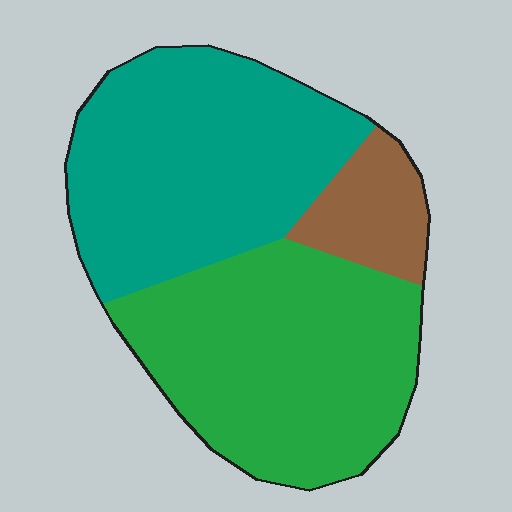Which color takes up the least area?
Brown, at roughly 10%.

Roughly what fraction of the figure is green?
Green covers 45% of the figure.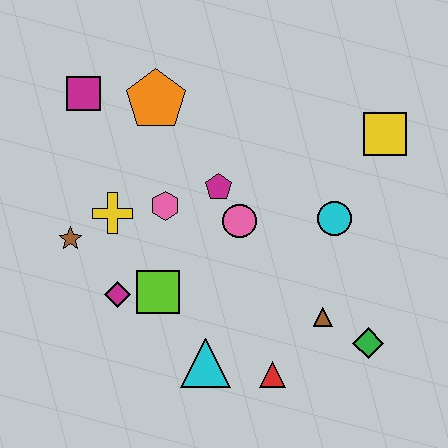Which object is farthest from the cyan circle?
The magenta square is farthest from the cyan circle.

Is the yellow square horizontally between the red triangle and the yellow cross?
No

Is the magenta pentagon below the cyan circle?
No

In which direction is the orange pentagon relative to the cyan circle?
The orange pentagon is to the left of the cyan circle.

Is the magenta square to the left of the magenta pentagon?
Yes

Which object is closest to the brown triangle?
The green diamond is closest to the brown triangle.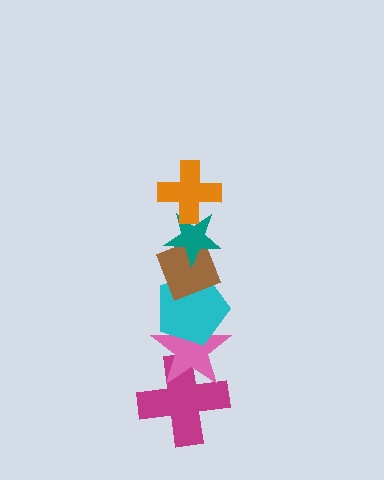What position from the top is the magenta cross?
The magenta cross is 6th from the top.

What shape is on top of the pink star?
The cyan pentagon is on top of the pink star.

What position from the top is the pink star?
The pink star is 5th from the top.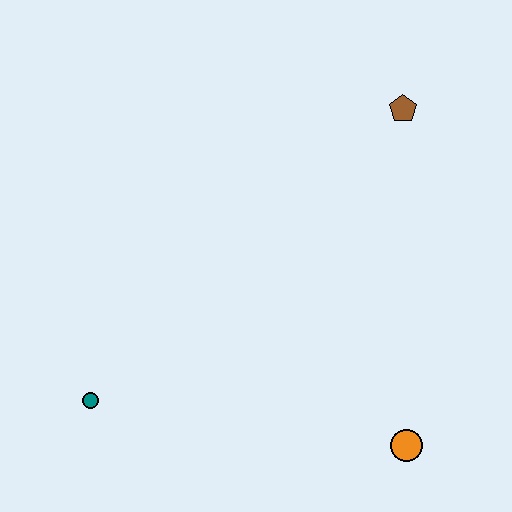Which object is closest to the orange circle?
The teal circle is closest to the orange circle.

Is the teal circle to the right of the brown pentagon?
No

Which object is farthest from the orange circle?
The brown pentagon is farthest from the orange circle.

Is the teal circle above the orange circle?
Yes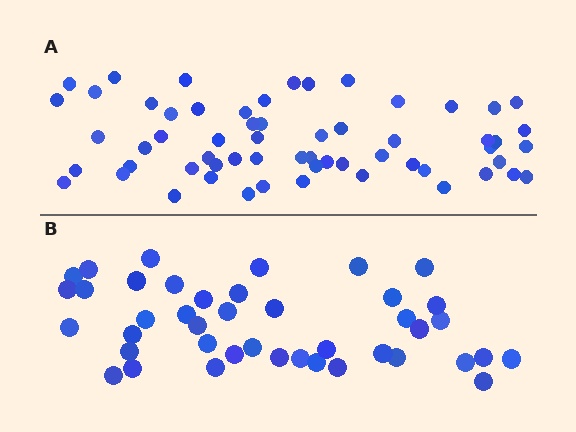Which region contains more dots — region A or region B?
Region A (the top region) has more dots.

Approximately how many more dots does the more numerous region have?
Region A has approximately 20 more dots than region B.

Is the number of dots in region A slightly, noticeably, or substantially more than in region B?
Region A has noticeably more, but not dramatically so. The ratio is roughly 1.4 to 1.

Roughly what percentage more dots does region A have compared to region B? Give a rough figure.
About 45% more.